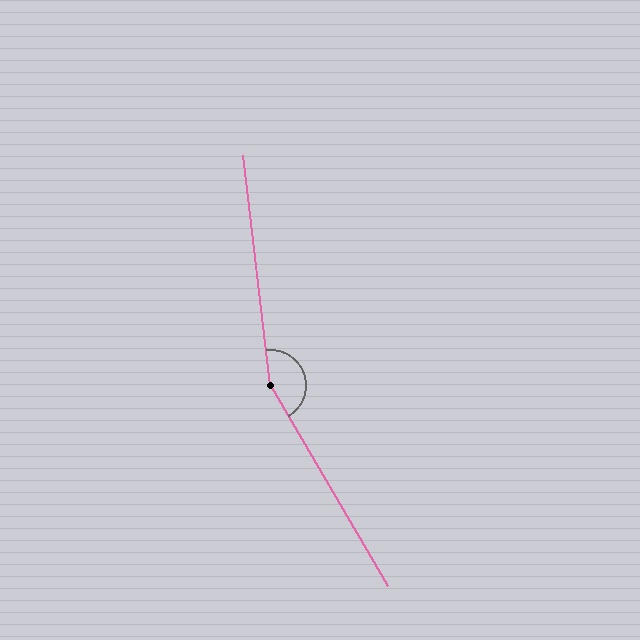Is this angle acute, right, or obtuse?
It is obtuse.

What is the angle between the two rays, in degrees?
Approximately 156 degrees.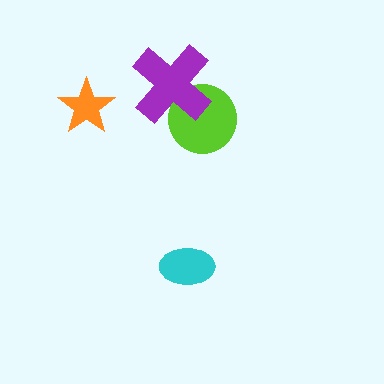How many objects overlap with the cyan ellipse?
0 objects overlap with the cyan ellipse.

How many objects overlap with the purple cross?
1 object overlaps with the purple cross.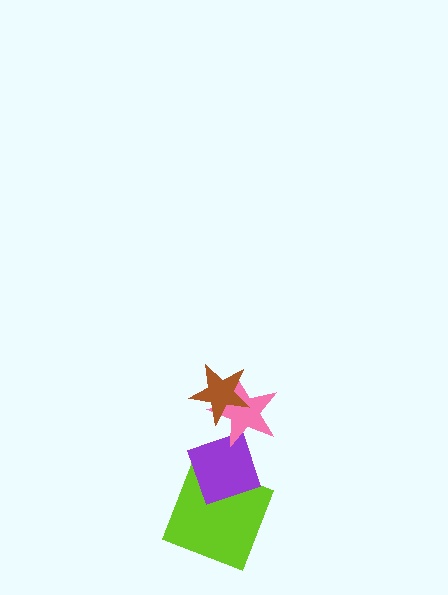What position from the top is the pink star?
The pink star is 2nd from the top.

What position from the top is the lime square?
The lime square is 4th from the top.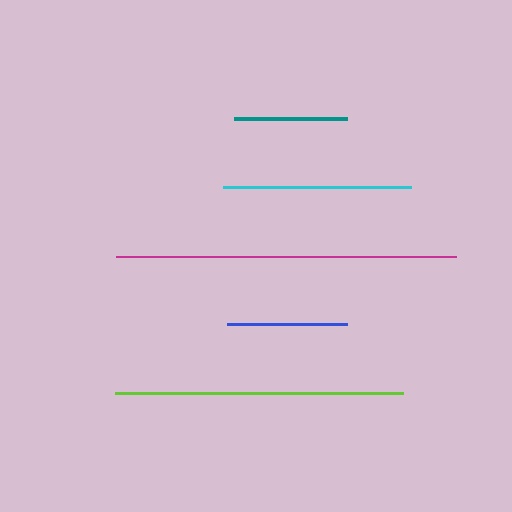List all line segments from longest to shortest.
From longest to shortest: magenta, lime, cyan, blue, teal.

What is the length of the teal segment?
The teal segment is approximately 113 pixels long.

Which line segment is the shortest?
The teal line is the shortest at approximately 113 pixels.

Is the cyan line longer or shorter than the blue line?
The cyan line is longer than the blue line.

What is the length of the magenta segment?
The magenta segment is approximately 340 pixels long.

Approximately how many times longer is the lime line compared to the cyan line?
The lime line is approximately 1.5 times the length of the cyan line.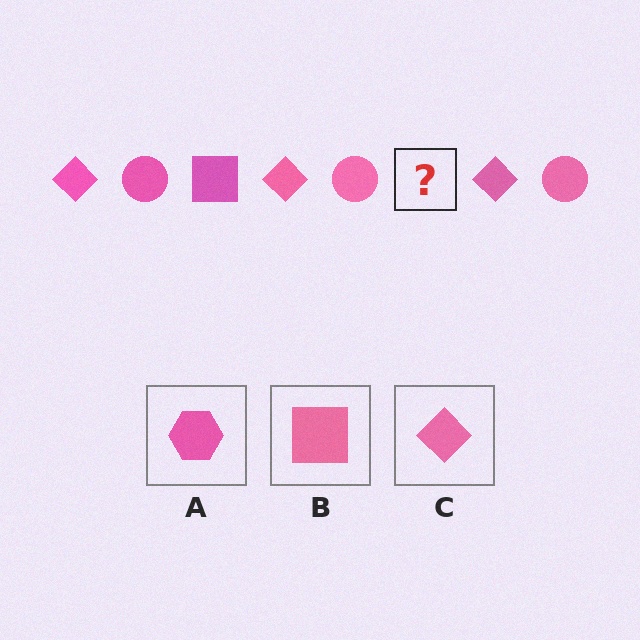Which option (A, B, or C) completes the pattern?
B.